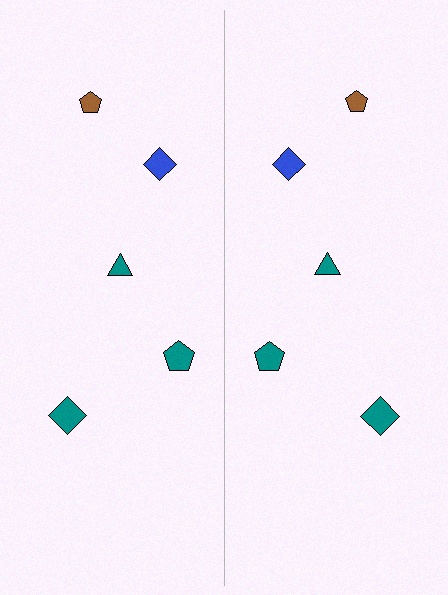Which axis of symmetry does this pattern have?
The pattern has a vertical axis of symmetry running through the center of the image.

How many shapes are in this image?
There are 10 shapes in this image.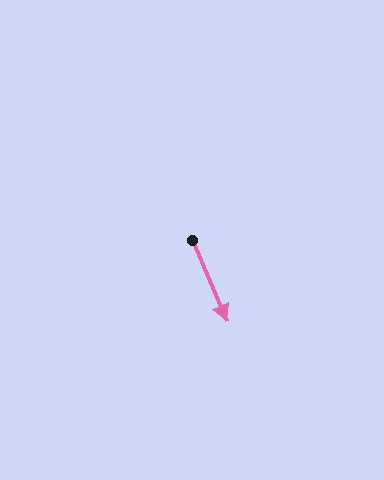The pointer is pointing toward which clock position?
Roughly 5 o'clock.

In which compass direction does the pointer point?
Southeast.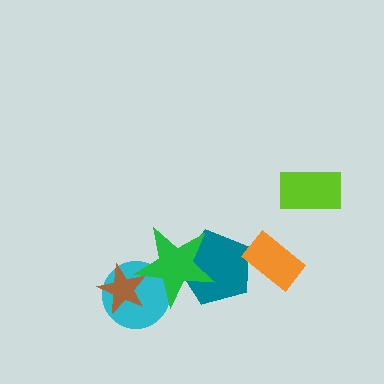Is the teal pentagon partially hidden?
Yes, it is partially covered by another shape.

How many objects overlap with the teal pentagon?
2 objects overlap with the teal pentagon.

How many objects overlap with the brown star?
2 objects overlap with the brown star.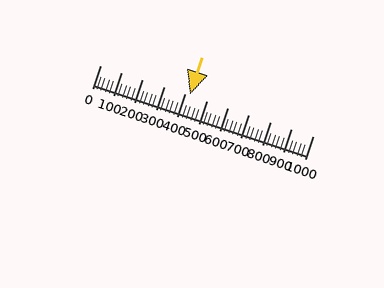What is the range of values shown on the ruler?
The ruler shows values from 0 to 1000.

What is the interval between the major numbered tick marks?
The major tick marks are spaced 100 units apart.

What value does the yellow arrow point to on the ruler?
The yellow arrow points to approximately 420.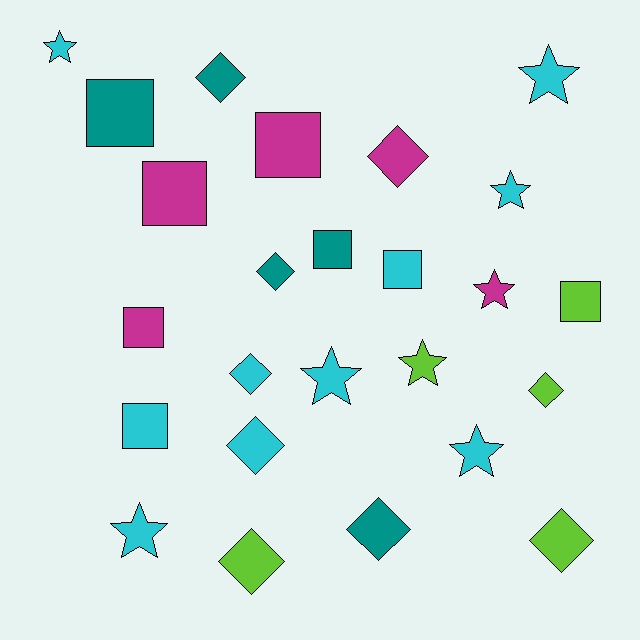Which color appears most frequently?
Cyan, with 10 objects.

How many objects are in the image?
There are 25 objects.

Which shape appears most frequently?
Diamond, with 9 objects.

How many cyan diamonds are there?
There are 2 cyan diamonds.